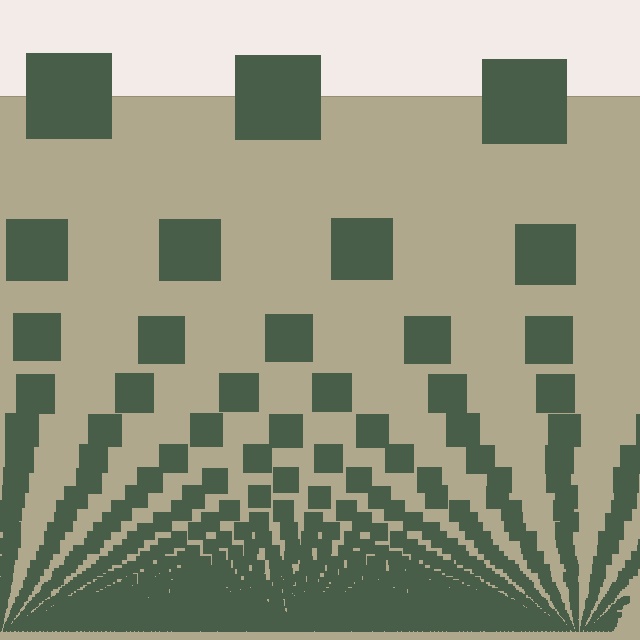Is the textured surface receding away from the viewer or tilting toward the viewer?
The surface appears to tilt toward the viewer. Texture elements get larger and sparser toward the top.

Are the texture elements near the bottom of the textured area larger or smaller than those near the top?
Smaller. The gradient is inverted — elements near the bottom are smaller and denser.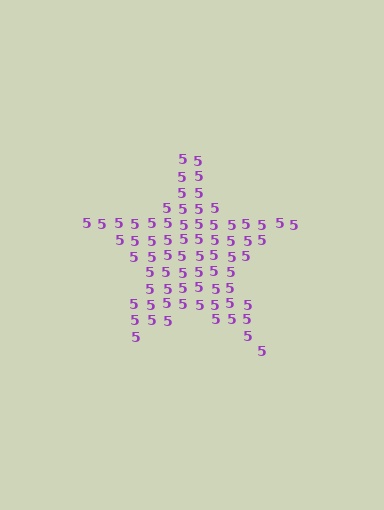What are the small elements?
The small elements are digit 5's.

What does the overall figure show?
The overall figure shows a star.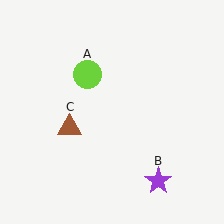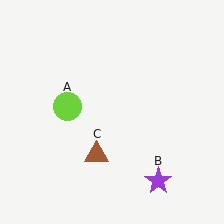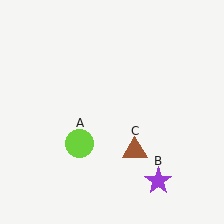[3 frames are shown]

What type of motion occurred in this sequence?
The lime circle (object A), brown triangle (object C) rotated counterclockwise around the center of the scene.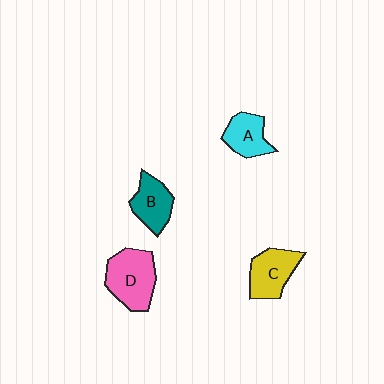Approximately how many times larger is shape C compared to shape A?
Approximately 1.2 times.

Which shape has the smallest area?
Shape A (cyan).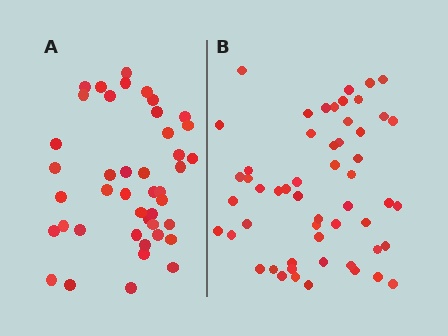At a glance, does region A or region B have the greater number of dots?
Region B (the right region) has more dots.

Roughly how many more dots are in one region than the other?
Region B has roughly 12 or so more dots than region A.